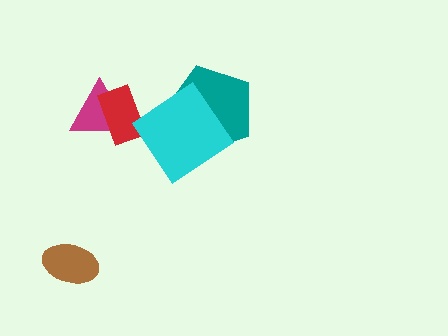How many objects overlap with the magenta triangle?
1 object overlaps with the magenta triangle.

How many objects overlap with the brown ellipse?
0 objects overlap with the brown ellipse.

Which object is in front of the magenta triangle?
The red rectangle is in front of the magenta triangle.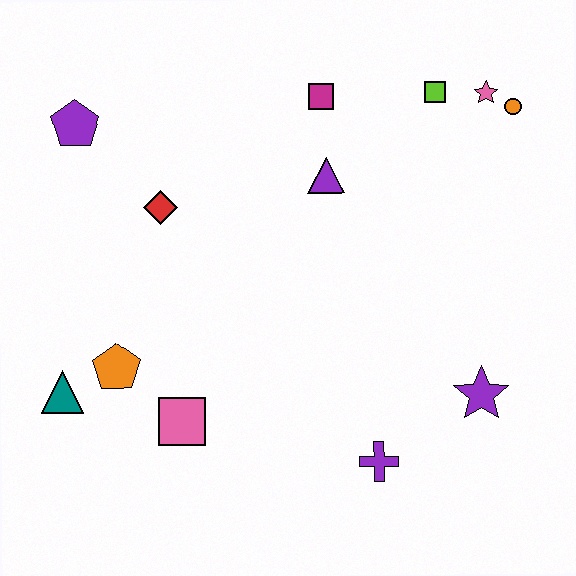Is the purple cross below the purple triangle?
Yes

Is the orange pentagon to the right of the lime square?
No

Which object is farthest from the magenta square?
The teal triangle is farthest from the magenta square.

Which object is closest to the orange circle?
The pink star is closest to the orange circle.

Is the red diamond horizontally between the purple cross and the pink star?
No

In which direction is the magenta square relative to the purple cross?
The magenta square is above the purple cross.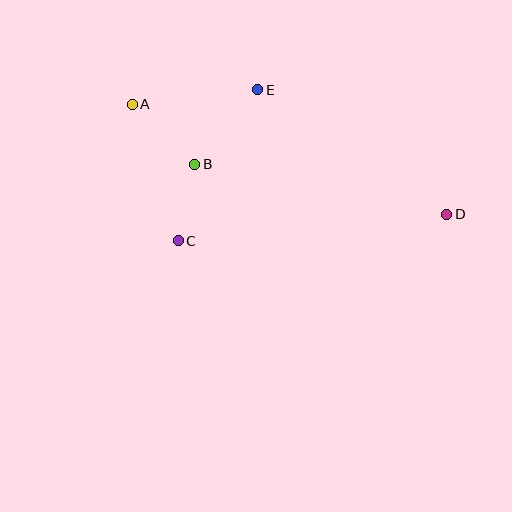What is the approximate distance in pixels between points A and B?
The distance between A and B is approximately 87 pixels.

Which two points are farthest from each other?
Points A and D are farthest from each other.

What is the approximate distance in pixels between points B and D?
The distance between B and D is approximately 257 pixels.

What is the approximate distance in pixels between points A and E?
The distance between A and E is approximately 126 pixels.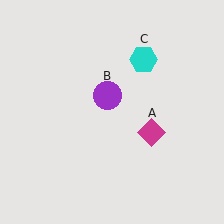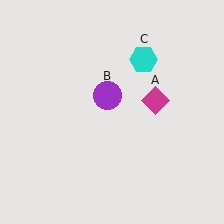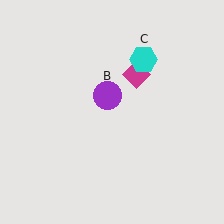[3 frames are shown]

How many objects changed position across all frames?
1 object changed position: magenta diamond (object A).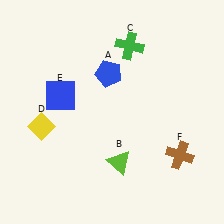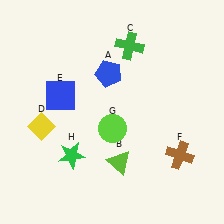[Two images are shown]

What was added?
A lime circle (G), a green star (H) were added in Image 2.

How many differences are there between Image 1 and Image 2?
There are 2 differences between the two images.